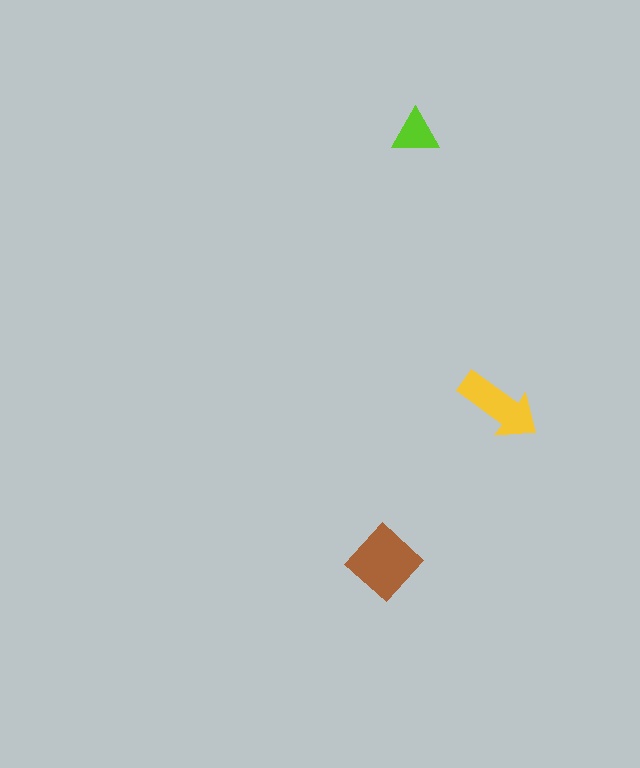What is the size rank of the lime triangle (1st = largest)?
3rd.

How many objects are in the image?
There are 3 objects in the image.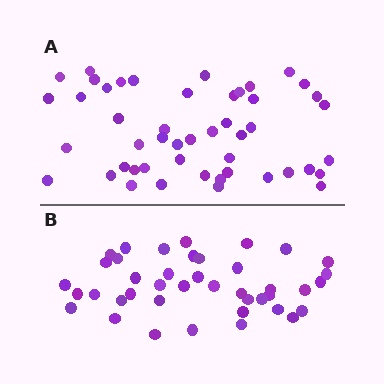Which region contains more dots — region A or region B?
Region A (the top region) has more dots.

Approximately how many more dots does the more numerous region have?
Region A has roughly 8 or so more dots than region B.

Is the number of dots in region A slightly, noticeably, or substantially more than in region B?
Region A has only slightly more — the two regions are fairly close. The ratio is roughly 1.2 to 1.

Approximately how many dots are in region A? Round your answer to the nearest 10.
About 50 dots. (The exact count is 48, which rounds to 50.)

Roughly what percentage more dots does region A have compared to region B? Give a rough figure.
About 15% more.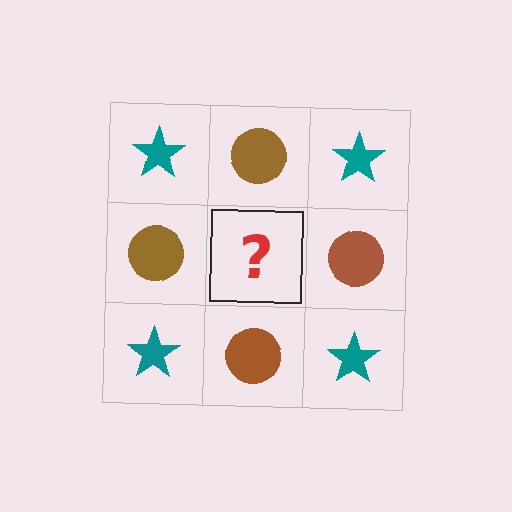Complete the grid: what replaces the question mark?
The question mark should be replaced with a teal star.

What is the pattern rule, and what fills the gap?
The rule is that it alternates teal star and brown circle in a checkerboard pattern. The gap should be filled with a teal star.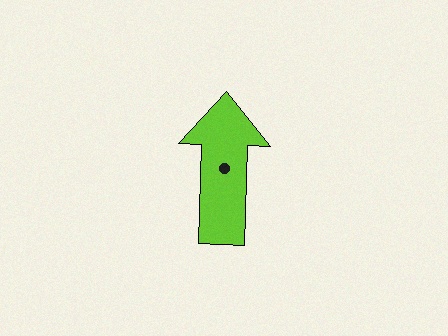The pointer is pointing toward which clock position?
Roughly 12 o'clock.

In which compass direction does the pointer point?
North.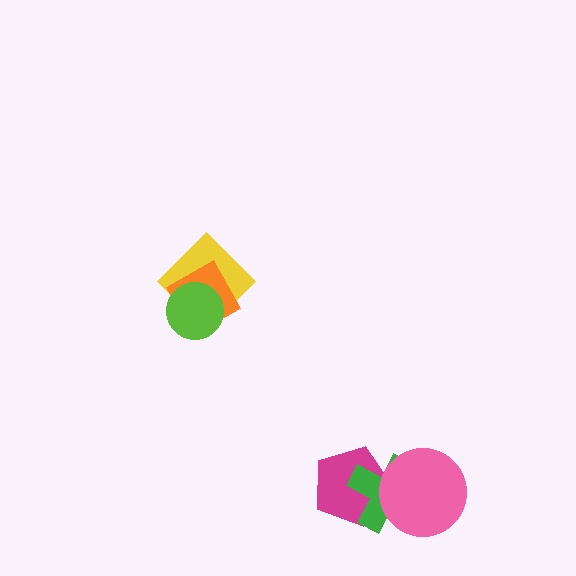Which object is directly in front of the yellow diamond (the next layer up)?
The orange square is directly in front of the yellow diamond.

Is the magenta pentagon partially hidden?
Yes, it is partially covered by another shape.